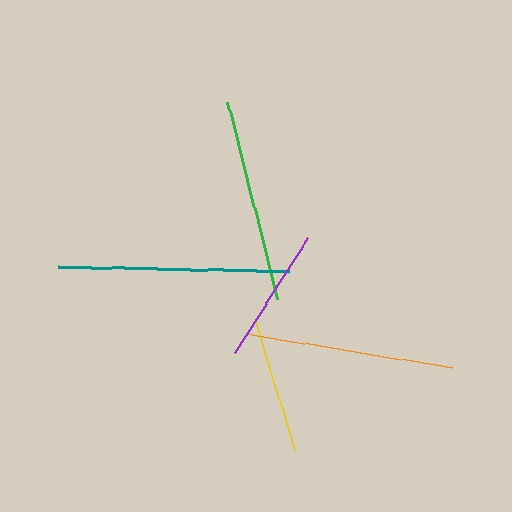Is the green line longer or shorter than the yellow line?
The green line is longer than the yellow line.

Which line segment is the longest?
The teal line is the longest at approximately 231 pixels.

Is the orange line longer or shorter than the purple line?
The orange line is longer than the purple line.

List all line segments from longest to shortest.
From longest to shortest: teal, orange, green, purple, yellow.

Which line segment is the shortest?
The yellow line is the shortest at approximately 134 pixels.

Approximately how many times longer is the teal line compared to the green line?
The teal line is approximately 1.1 times the length of the green line.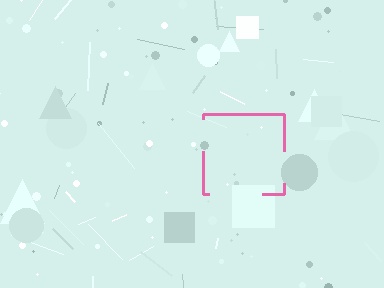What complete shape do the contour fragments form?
The contour fragments form a square.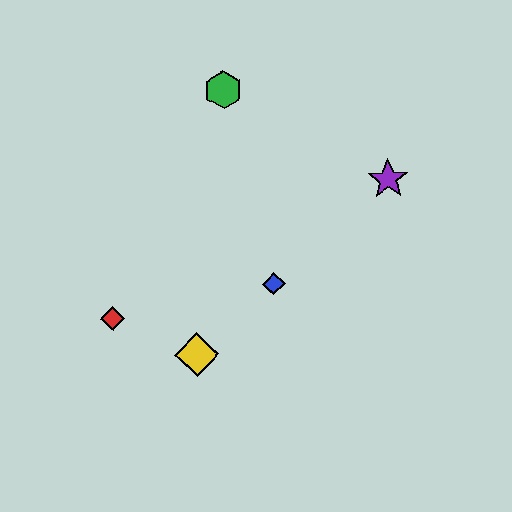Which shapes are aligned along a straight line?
The blue diamond, the yellow diamond, the purple star are aligned along a straight line.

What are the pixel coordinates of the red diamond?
The red diamond is at (112, 319).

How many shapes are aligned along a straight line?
3 shapes (the blue diamond, the yellow diamond, the purple star) are aligned along a straight line.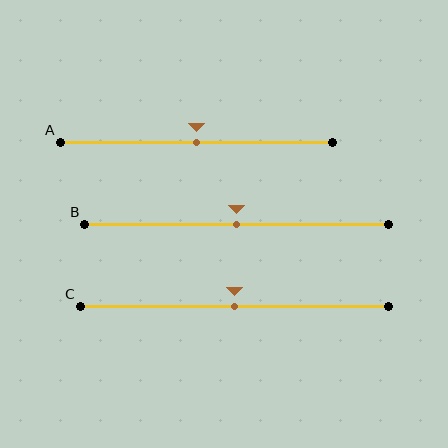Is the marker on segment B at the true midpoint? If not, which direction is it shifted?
Yes, the marker on segment B is at the true midpoint.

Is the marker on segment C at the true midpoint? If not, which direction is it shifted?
Yes, the marker on segment C is at the true midpoint.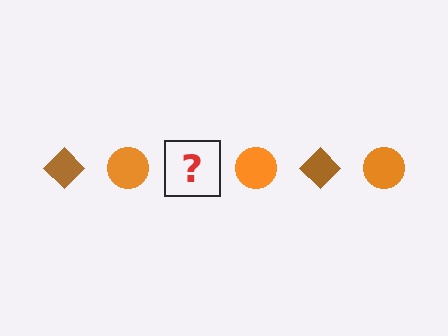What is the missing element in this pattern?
The missing element is a brown diamond.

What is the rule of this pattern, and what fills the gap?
The rule is that the pattern alternates between brown diamond and orange circle. The gap should be filled with a brown diamond.